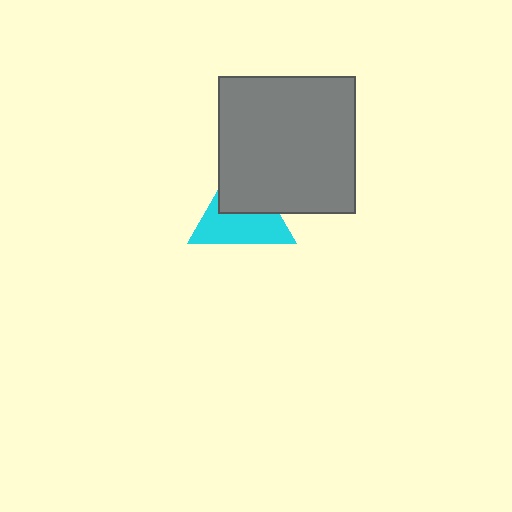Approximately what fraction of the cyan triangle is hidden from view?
Roughly 44% of the cyan triangle is hidden behind the gray square.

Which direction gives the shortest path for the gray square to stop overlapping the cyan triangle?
Moving toward the upper-right gives the shortest separation.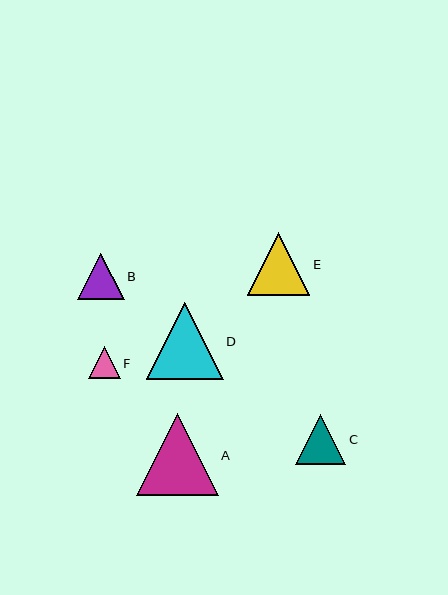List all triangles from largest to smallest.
From largest to smallest: A, D, E, C, B, F.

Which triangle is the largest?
Triangle A is the largest with a size of approximately 82 pixels.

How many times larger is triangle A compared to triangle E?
Triangle A is approximately 1.3 times the size of triangle E.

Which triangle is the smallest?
Triangle F is the smallest with a size of approximately 32 pixels.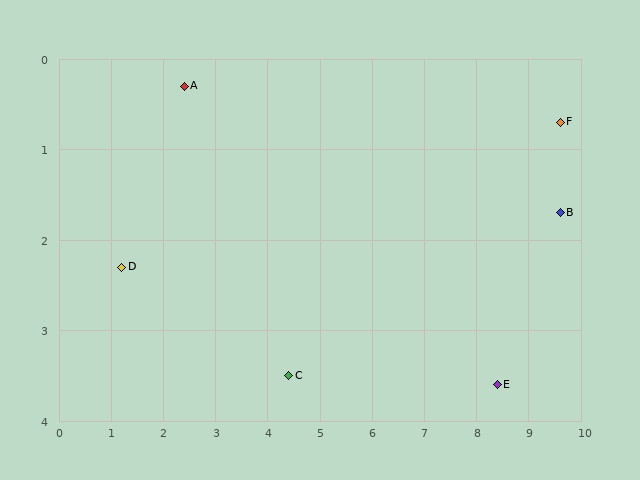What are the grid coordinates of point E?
Point E is at approximately (8.4, 3.6).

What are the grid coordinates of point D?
Point D is at approximately (1.2, 2.3).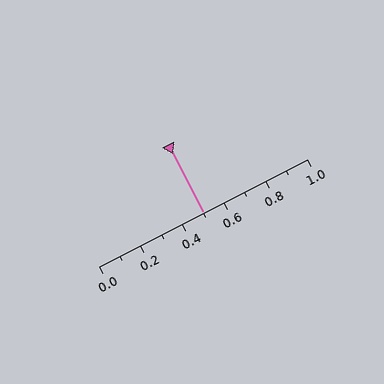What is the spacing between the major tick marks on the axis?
The major ticks are spaced 0.2 apart.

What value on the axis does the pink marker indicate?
The marker indicates approximately 0.5.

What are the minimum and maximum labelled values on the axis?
The axis runs from 0.0 to 1.0.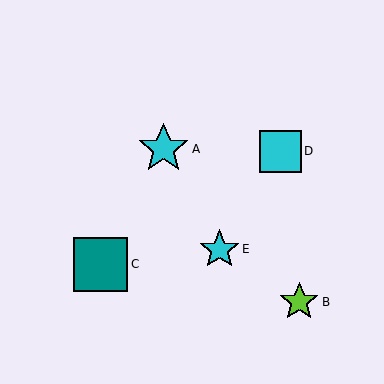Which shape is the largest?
The teal square (labeled C) is the largest.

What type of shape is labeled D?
Shape D is a cyan square.